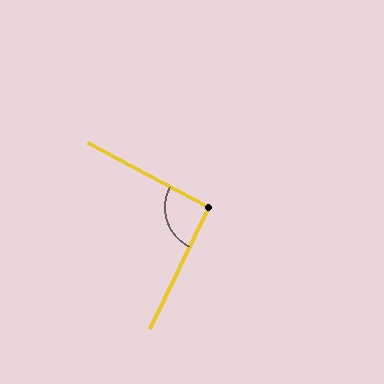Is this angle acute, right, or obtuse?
It is approximately a right angle.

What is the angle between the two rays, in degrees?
Approximately 92 degrees.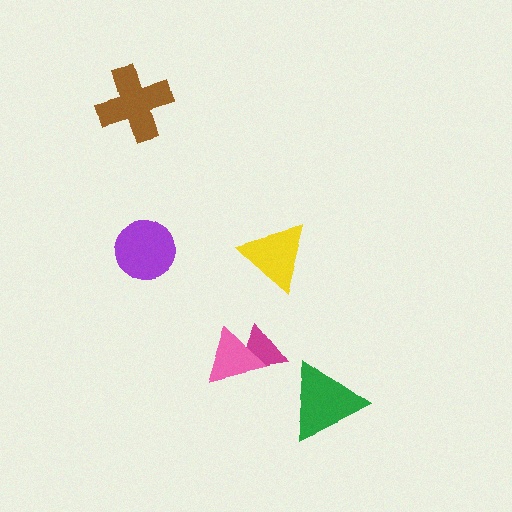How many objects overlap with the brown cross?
0 objects overlap with the brown cross.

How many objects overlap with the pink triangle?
1 object overlaps with the pink triangle.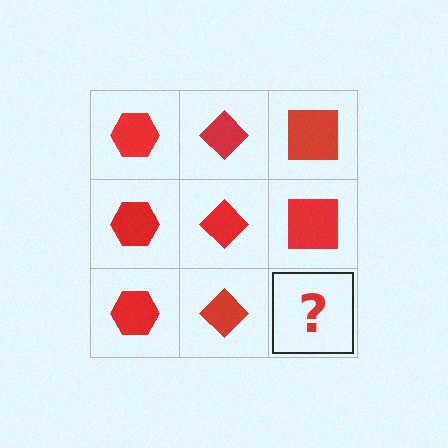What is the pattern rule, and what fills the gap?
The rule is that each column has a consistent shape. The gap should be filled with a red square.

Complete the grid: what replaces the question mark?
The question mark should be replaced with a red square.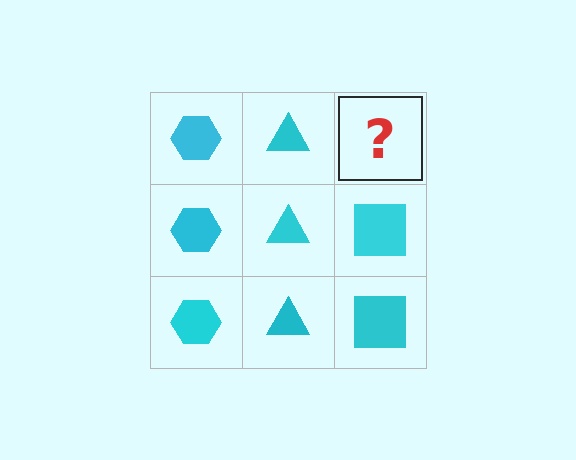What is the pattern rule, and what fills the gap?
The rule is that each column has a consistent shape. The gap should be filled with a cyan square.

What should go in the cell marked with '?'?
The missing cell should contain a cyan square.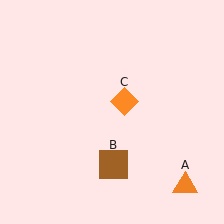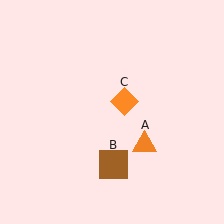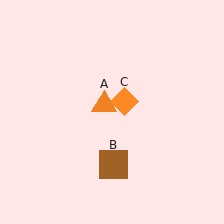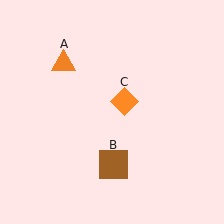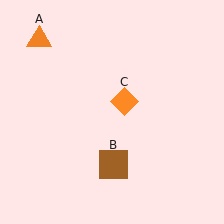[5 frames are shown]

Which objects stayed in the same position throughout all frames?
Brown square (object B) and orange diamond (object C) remained stationary.